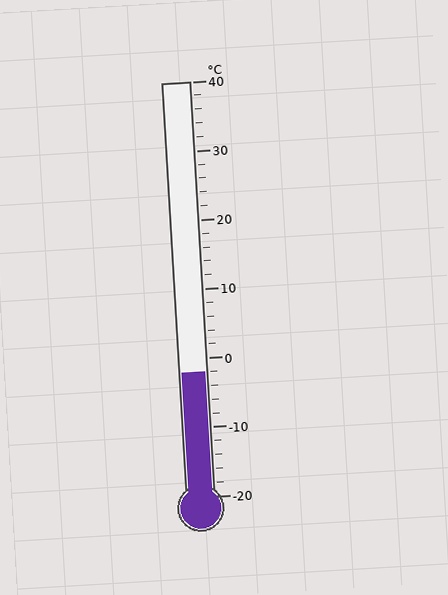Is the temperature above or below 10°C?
The temperature is below 10°C.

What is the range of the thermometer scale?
The thermometer scale ranges from -20°C to 40°C.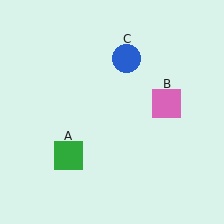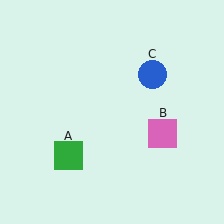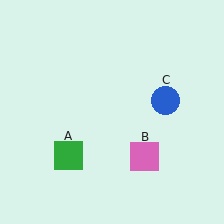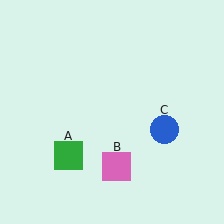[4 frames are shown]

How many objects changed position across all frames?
2 objects changed position: pink square (object B), blue circle (object C).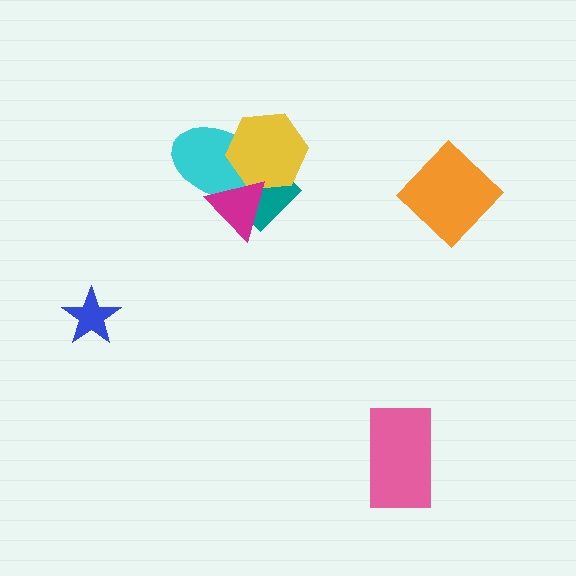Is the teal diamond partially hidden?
Yes, it is partially covered by another shape.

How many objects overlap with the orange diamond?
0 objects overlap with the orange diamond.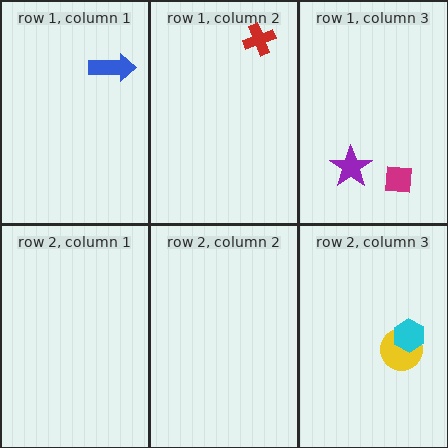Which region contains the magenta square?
The row 1, column 3 region.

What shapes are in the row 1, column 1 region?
The blue arrow.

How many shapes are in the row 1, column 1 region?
1.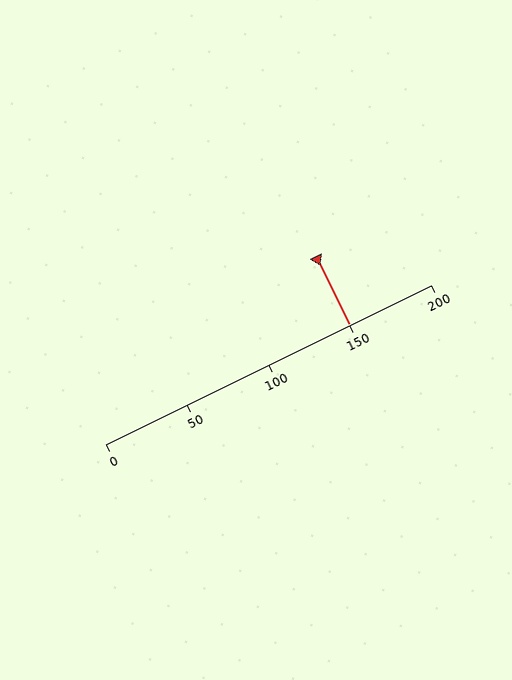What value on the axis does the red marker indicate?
The marker indicates approximately 150.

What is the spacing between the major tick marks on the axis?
The major ticks are spaced 50 apart.